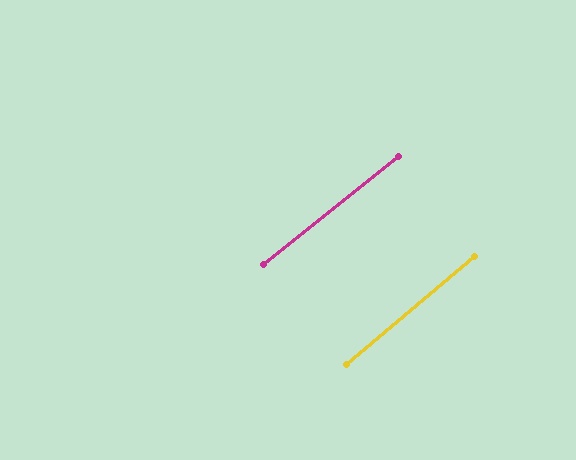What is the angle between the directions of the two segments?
Approximately 2 degrees.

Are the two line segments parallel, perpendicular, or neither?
Parallel — their directions differ by only 1.7°.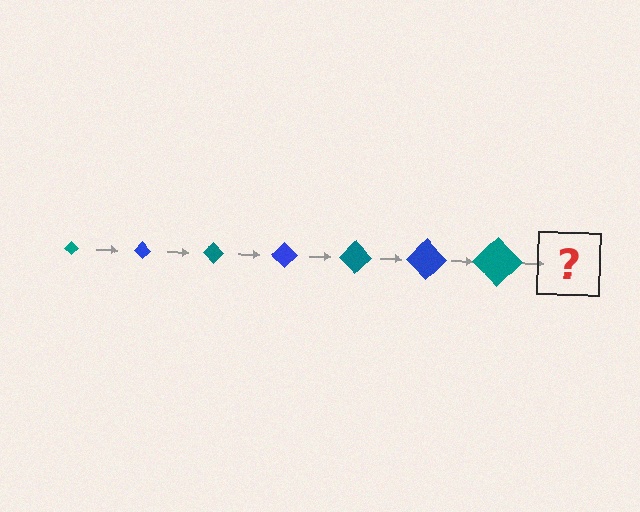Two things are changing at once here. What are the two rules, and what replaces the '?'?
The two rules are that the diamond grows larger each step and the color cycles through teal and blue. The '?' should be a blue diamond, larger than the previous one.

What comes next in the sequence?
The next element should be a blue diamond, larger than the previous one.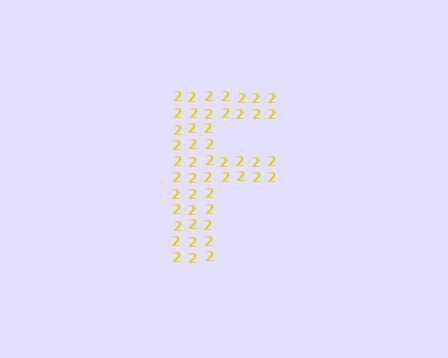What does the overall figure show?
The overall figure shows the letter F.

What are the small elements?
The small elements are digit 2's.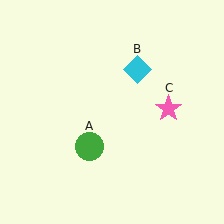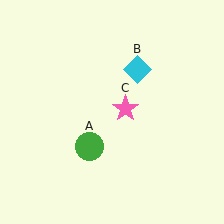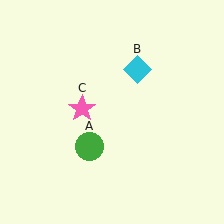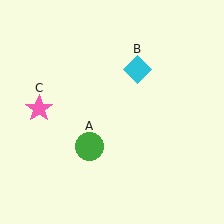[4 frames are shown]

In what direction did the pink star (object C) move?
The pink star (object C) moved left.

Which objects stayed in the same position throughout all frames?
Green circle (object A) and cyan diamond (object B) remained stationary.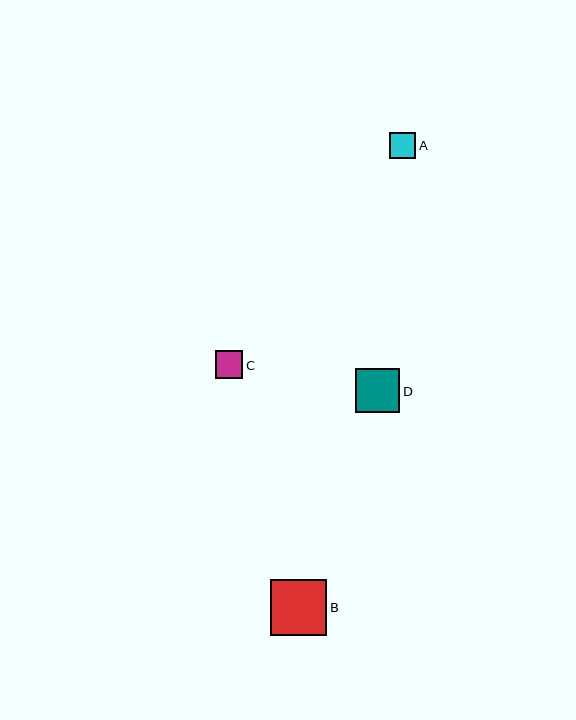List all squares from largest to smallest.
From largest to smallest: B, D, C, A.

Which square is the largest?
Square B is the largest with a size of approximately 56 pixels.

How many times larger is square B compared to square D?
Square B is approximately 1.3 times the size of square D.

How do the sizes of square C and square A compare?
Square C and square A are approximately the same size.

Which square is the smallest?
Square A is the smallest with a size of approximately 26 pixels.